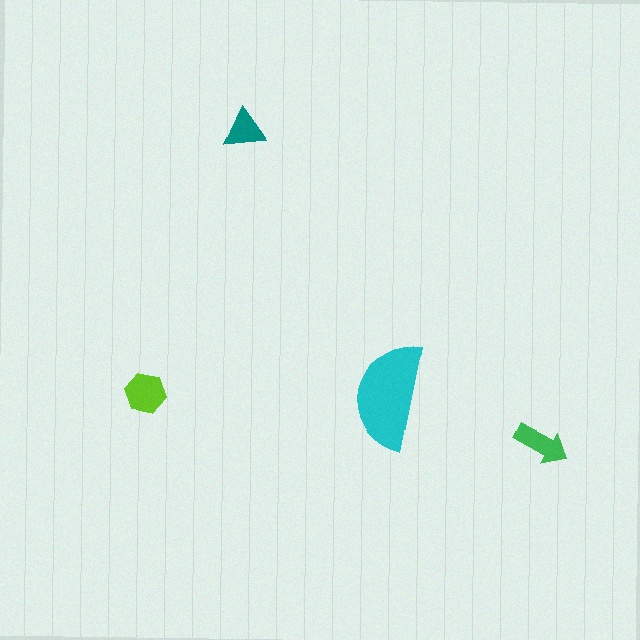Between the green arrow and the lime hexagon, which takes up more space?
The lime hexagon.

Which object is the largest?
The cyan semicircle.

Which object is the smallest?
The teal triangle.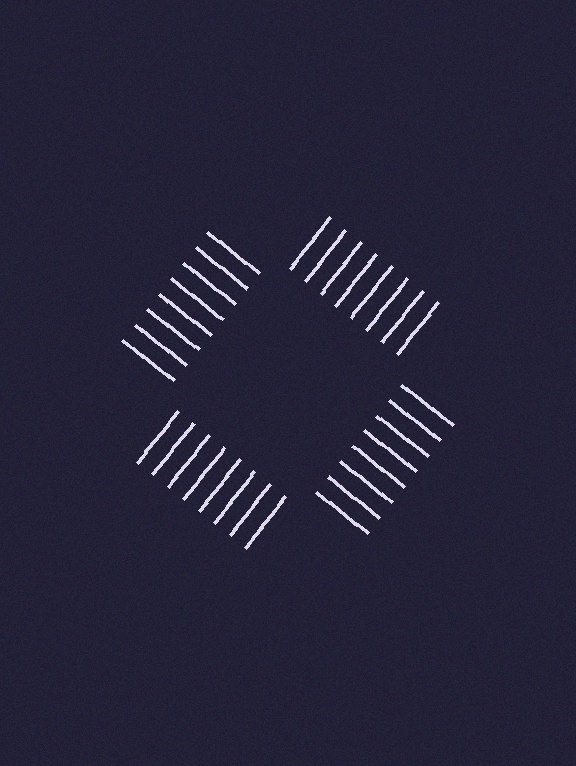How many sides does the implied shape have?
4 sides — the line-ends trace a square.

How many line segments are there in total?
32 — 8 along each of the 4 edges.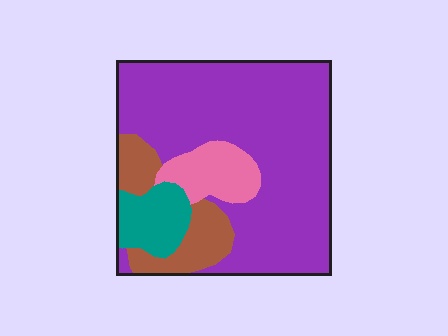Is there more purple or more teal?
Purple.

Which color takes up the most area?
Purple, at roughly 65%.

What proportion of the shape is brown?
Brown takes up about one eighth (1/8) of the shape.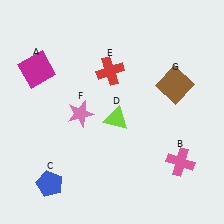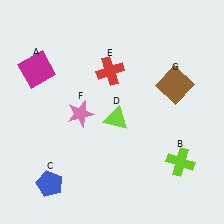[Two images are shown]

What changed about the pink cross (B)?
In Image 1, B is pink. In Image 2, it changed to lime.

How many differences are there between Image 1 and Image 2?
There is 1 difference between the two images.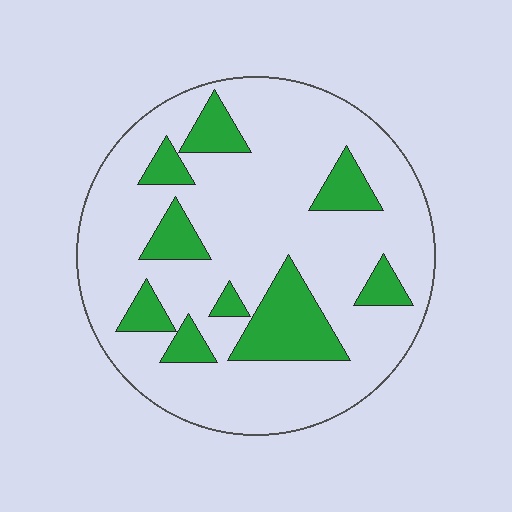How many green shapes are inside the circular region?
9.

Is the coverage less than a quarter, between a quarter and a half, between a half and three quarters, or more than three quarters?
Less than a quarter.